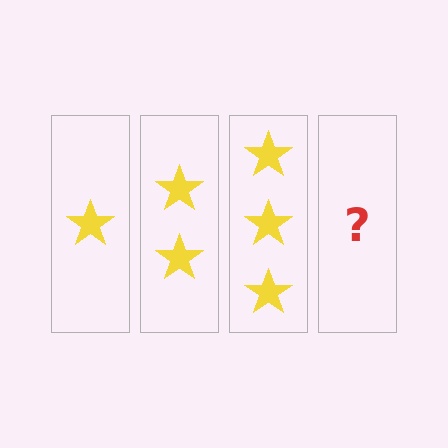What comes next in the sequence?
The next element should be 4 stars.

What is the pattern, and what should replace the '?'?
The pattern is that each step adds one more star. The '?' should be 4 stars.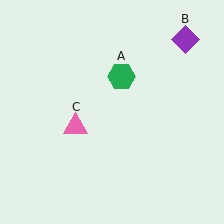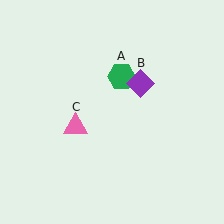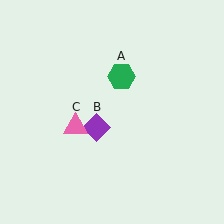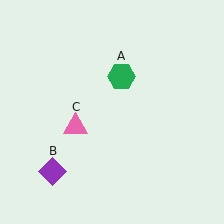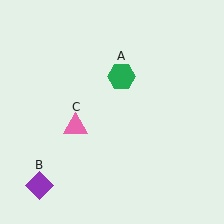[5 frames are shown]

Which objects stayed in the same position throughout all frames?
Green hexagon (object A) and pink triangle (object C) remained stationary.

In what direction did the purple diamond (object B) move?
The purple diamond (object B) moved down and to the left.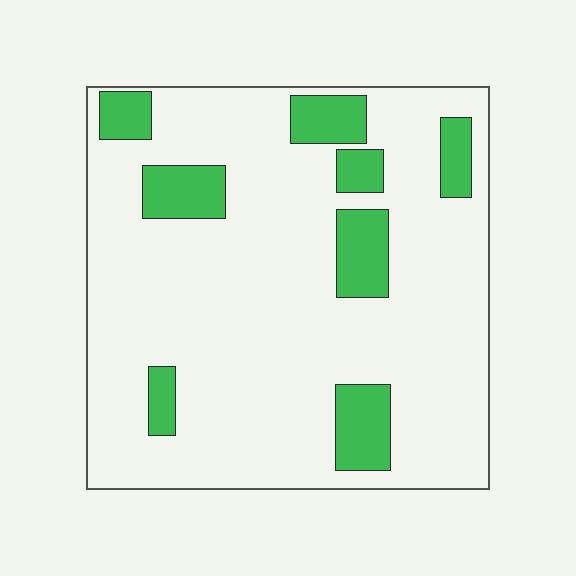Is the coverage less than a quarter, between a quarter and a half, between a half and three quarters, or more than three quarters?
Less than a quarter.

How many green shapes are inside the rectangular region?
8.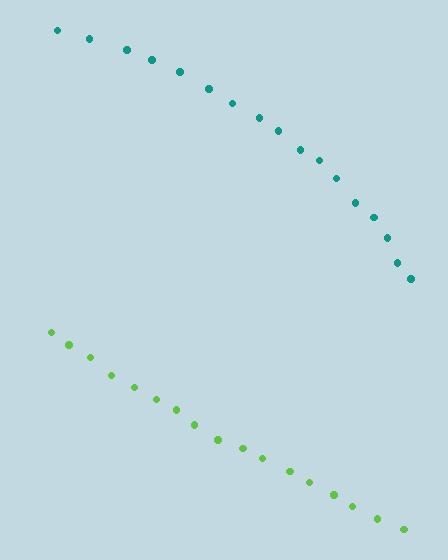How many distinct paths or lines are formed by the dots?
There are 2 distinct paths.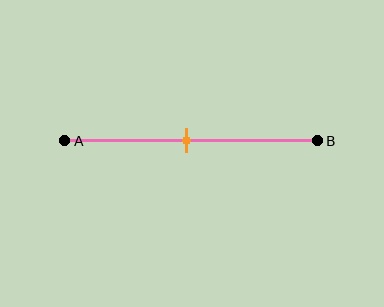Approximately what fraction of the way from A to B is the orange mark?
The orange mark is approximately 50% of the way from A to B.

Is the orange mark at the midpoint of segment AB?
Yes, the mark is approximately at the midpoint.